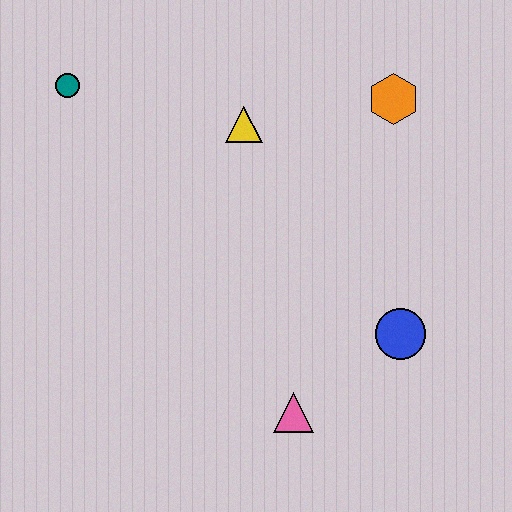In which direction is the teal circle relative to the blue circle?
The teal circle is to the left of the blue circle.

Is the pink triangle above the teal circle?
No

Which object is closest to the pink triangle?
The blue circle is closest to the pink triangle.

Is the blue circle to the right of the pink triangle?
Yes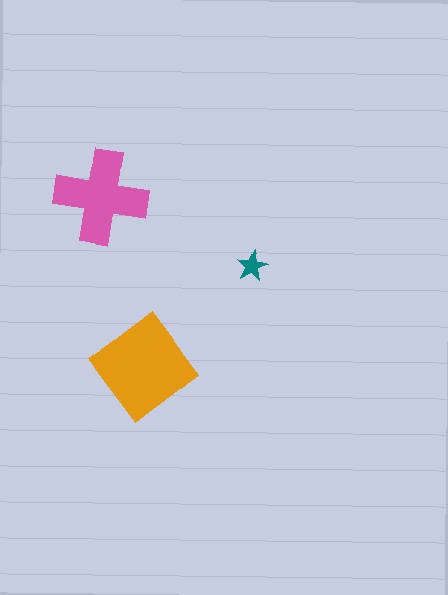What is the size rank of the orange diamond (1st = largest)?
1st.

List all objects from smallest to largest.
The teal star, the pink cross, the orange diamond.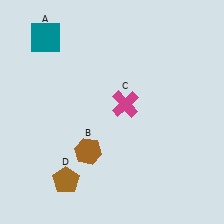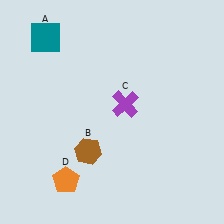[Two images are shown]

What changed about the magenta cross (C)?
In Image 1, C is magenta. In Image 2, it changed to purple.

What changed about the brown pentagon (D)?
In Image 1, D is brown. In Image 2, it changed to orange.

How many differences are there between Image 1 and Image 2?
There are 2 differences between the two images.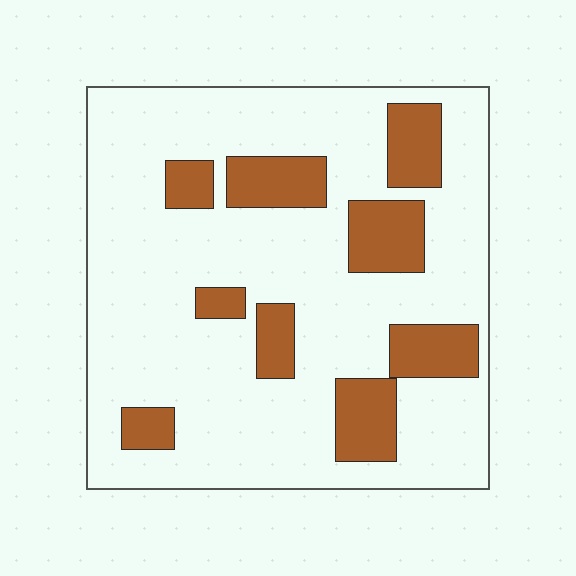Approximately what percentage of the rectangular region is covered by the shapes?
Approximately 20%.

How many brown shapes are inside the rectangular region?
9.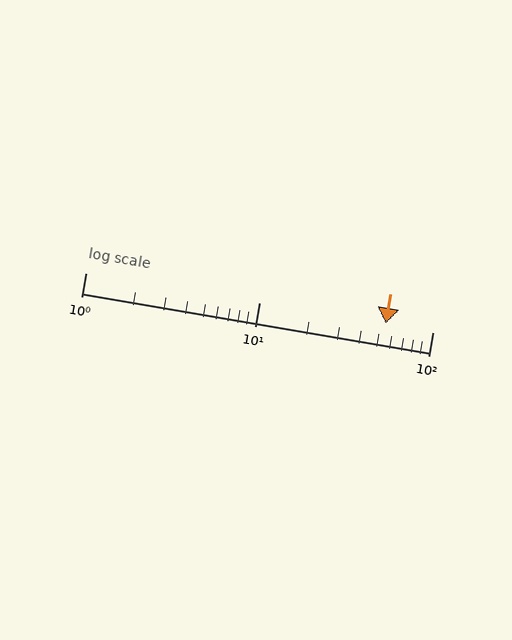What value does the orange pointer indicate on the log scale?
The pointer indicates approximately 54.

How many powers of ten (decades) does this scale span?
The scale spans 2 decades, from 1 to 100.